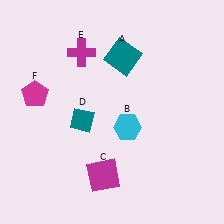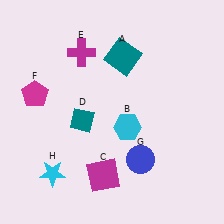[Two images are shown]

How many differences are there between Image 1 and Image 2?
There are 2 differences between the two images.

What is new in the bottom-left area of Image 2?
A cyan star (H) was added in the bottom-left area of Image 2.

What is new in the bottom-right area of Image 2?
A blue circle (G) was added in the bottom-right area of Image 2.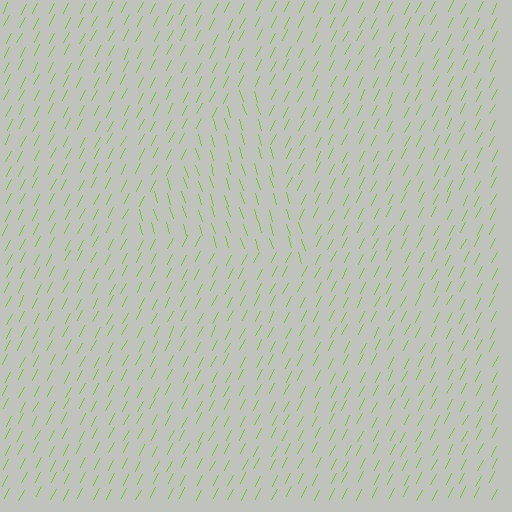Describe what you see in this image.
The image is filled with small lime line segments. A triangle region in the image has lines oriented differently from the surrounding lines, creating a visible texture boundary.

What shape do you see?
I see a triangle.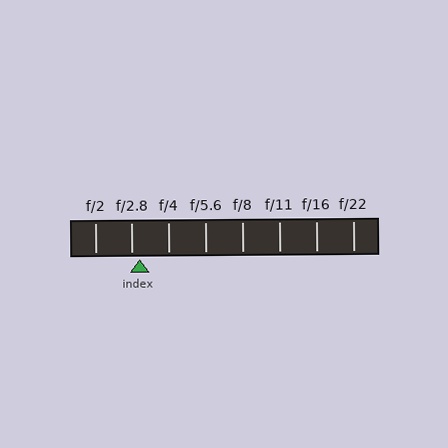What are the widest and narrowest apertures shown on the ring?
The widest aperture shown is f/2 and the narrowest is f/22.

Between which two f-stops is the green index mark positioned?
The index mark is between f/2.8 and f/4.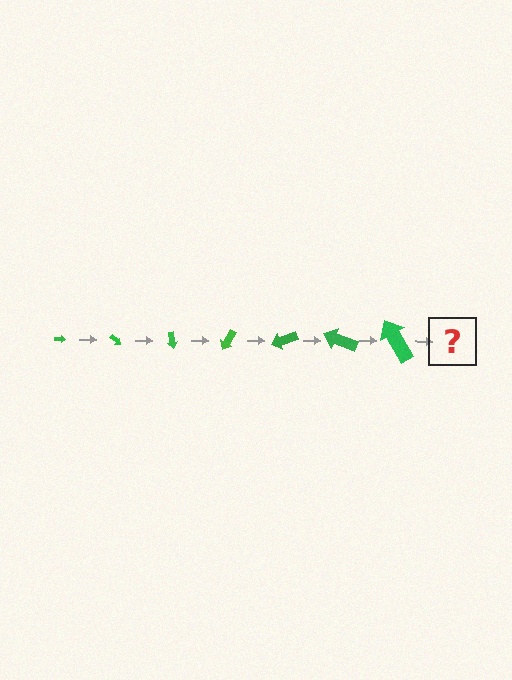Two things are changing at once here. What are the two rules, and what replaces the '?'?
The two rules are that the arrow grows larger each step and it rotates 40 degrees each step. The '?' should be an arrow, larger than the previous one and rotated 280 degrees from the start.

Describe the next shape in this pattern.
It should be an arrow, larger than the previous one and rotated 280 degrees from the start.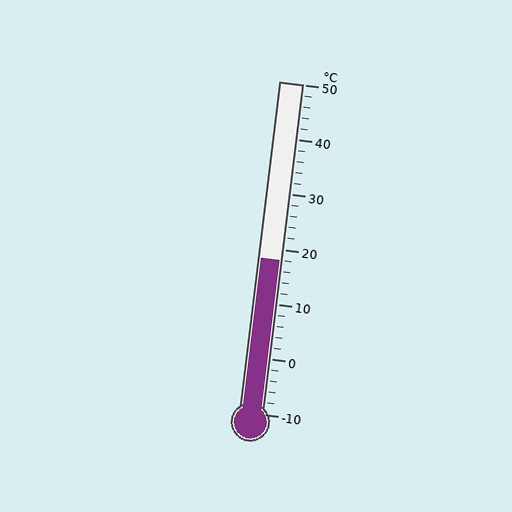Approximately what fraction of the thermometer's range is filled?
The thermometer is filled to approximately 45% of its range.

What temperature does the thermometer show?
The thermometer shows approximately 18°C.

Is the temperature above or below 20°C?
The temperature is below 20°C.